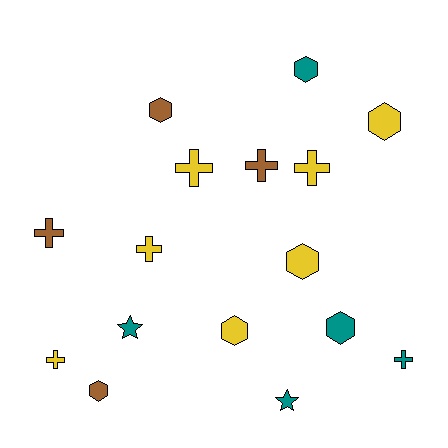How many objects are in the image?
There are 16 objects.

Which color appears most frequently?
Yellow, with 7 objects.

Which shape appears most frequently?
Hexagon, with 7 objects.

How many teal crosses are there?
There is 1 teal cross.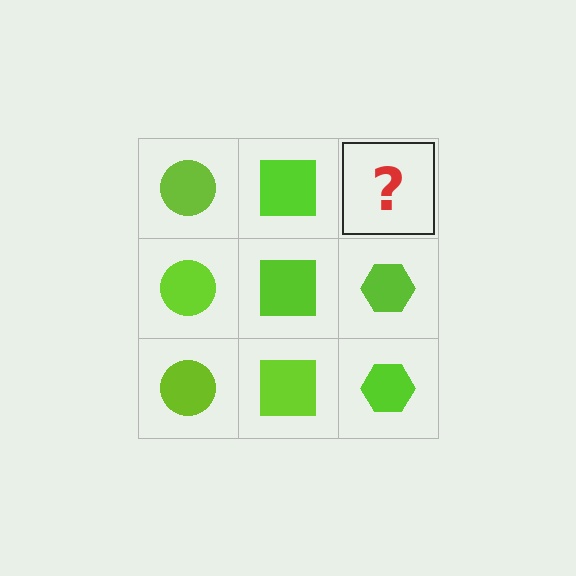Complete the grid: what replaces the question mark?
The question mark should be replaced with a lime hexagon.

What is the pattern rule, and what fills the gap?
The rule is that each column has a consistent shape. The gap should be filled with a lime hexagon.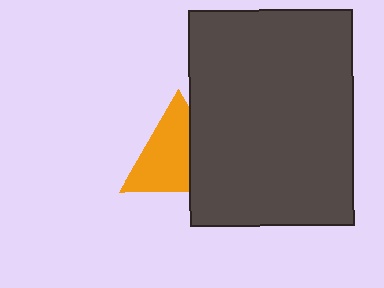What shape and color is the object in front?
The object in front is a dark gray rectangle.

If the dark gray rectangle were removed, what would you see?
You would see the complete orange triangle.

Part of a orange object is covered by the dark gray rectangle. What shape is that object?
It is a triangle.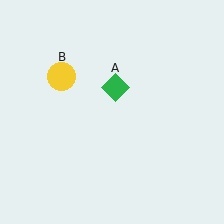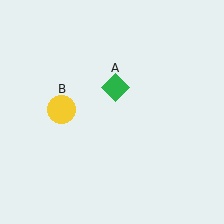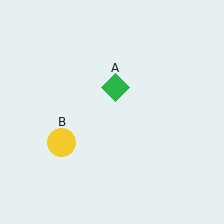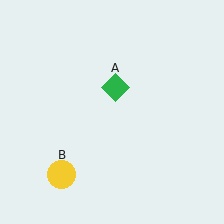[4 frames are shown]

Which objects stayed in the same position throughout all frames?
Green diamond (object A) remained stationary.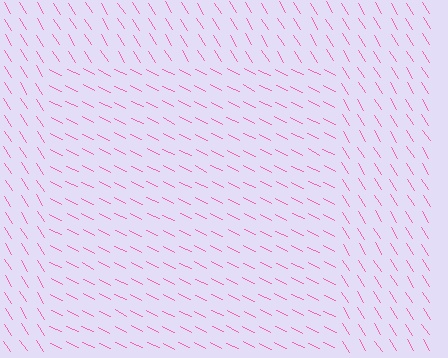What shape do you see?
I see a rectangle.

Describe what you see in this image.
The image is filled with small pink line segments. A rectangle region in the image has lines oriented differently from the surrounding lines, creating a visible texture boundary.